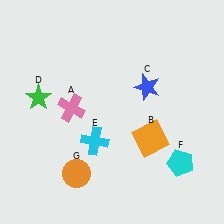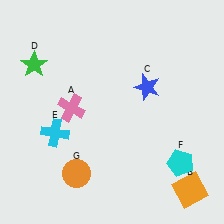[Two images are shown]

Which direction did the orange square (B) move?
The orange square (B) moved down.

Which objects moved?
The objects that moved are: the orange square (B), the green star (D), the cyan cross (E).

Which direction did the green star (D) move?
The green star (D) moved up.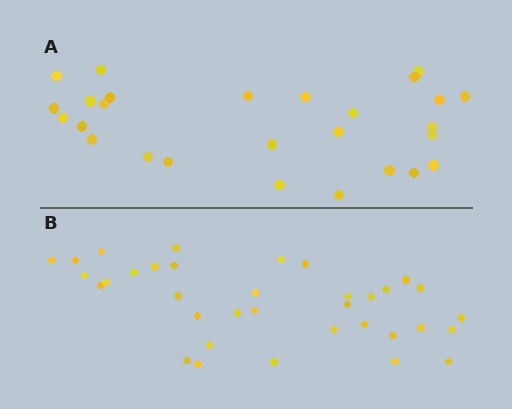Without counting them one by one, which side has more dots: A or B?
Region B (the bottom region) has more dots.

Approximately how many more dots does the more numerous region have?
Region B has roughly 8 or so more dots than region A.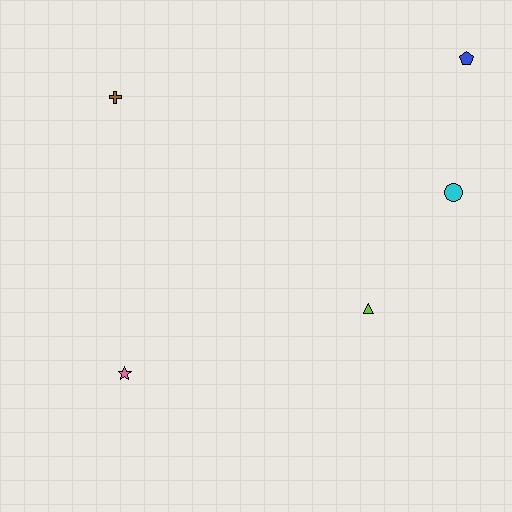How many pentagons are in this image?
There is 1 pentagon.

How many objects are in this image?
There are 5 objects.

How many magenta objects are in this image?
There are no magenta objects.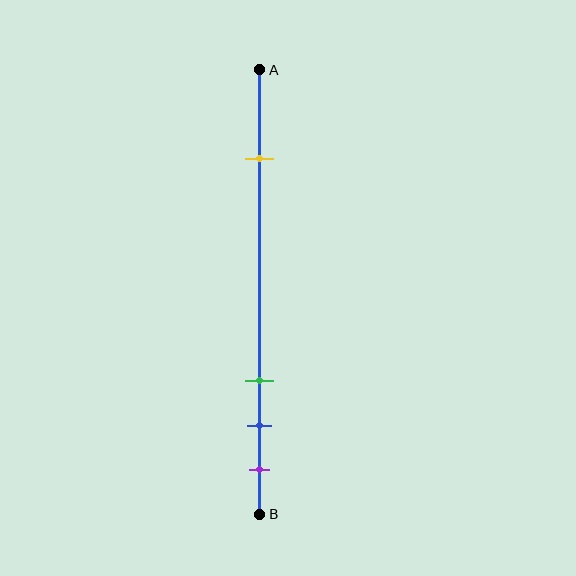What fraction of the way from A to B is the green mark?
The green mark is approximately 70% (0.7) of the way from A to B.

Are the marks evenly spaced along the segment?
No, the marks are not evenly spaced.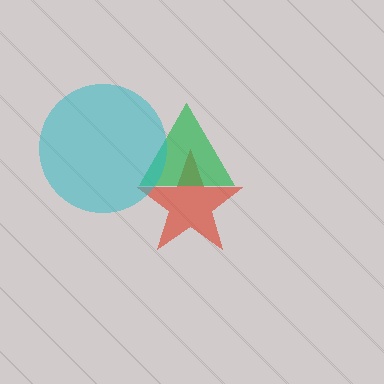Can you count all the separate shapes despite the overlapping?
Yes, there are 3 separate shapes.